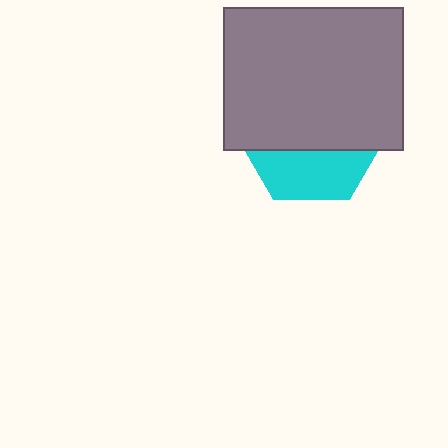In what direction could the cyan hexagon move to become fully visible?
The cyan hexagon could move down. That would shift it out from behind the gray rectangle entirely.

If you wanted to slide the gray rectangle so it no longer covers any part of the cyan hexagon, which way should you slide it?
Slide it up — that is the most direct way to separate the two shapes.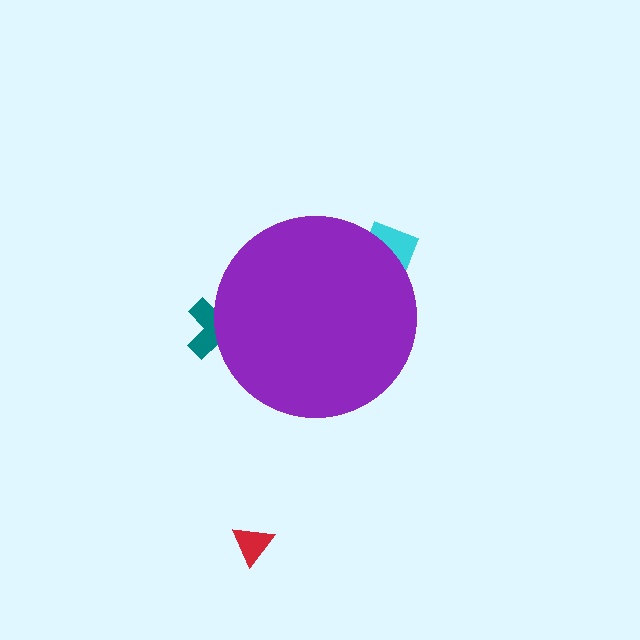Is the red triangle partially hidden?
No, the red triangle is fully visible.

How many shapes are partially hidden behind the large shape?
2 shapes are partially hidden.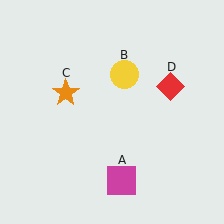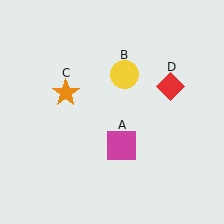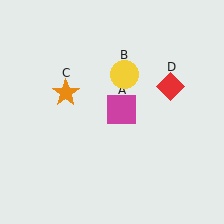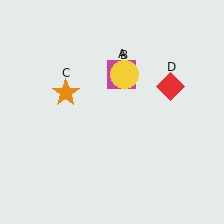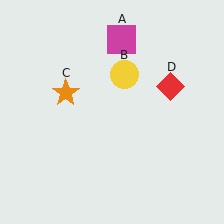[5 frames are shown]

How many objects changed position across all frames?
1 object changed position: magenta square (object A).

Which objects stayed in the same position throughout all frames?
Yellow circle (object B) and orange star (object C) and red diamond (object D) remained stationary.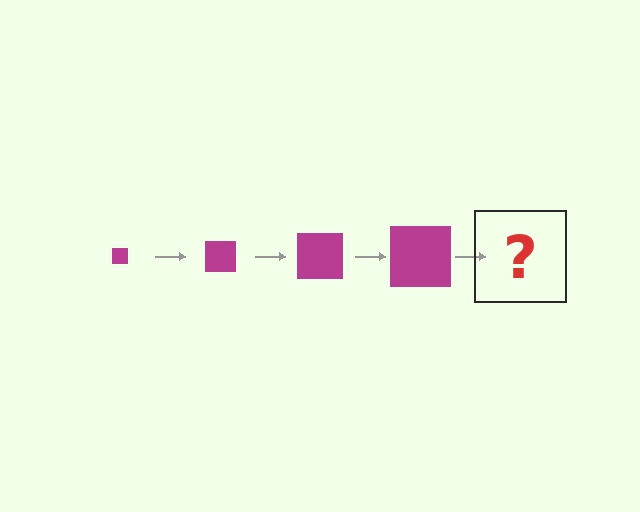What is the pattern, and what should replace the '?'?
The pattern is that the square gets progressively larger each step. The '?' should be a magenta square, larger than the previous one.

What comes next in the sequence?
The next element should be a magenta square, larger than the previous one.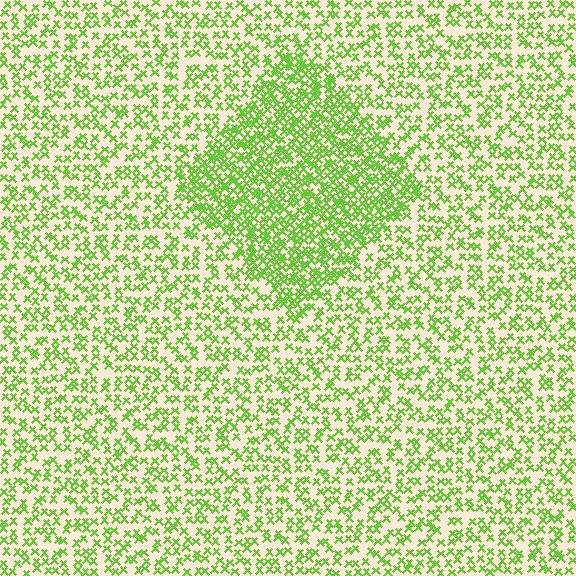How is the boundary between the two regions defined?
The boundary is defined by a change in element density (approximately 2.0x ratio). All elements are the same color, size, and shape.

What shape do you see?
I see a diamond.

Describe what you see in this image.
The image contains small lime elements arranged at two different densities. A diamond-shaped region is visible where the elements are more densely packed than the surrounding area.